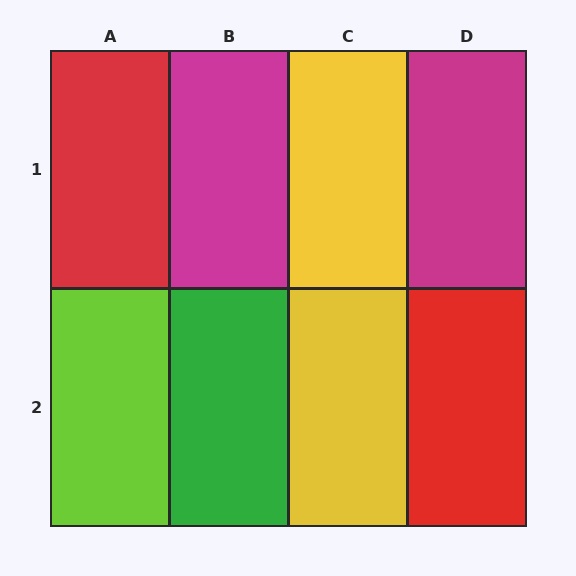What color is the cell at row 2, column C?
Yellow.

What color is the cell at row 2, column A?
Lime.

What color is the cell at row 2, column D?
Red.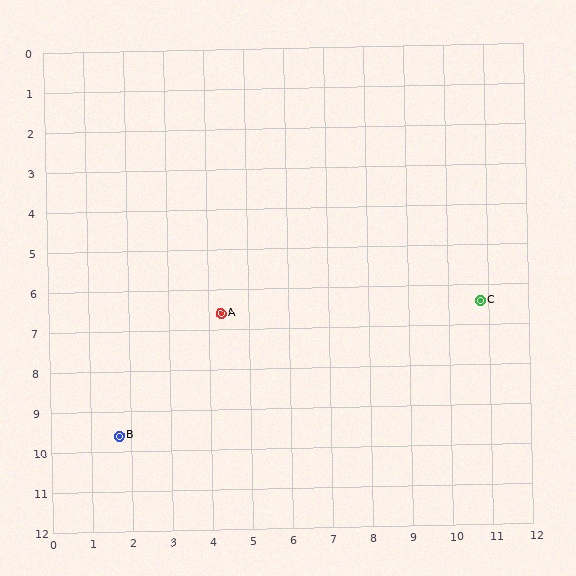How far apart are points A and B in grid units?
Points A and B are about 4.0 grid units apart.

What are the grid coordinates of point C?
Point C is at approximately (10.8, 6.4).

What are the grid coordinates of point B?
Point B is at approximately (1.7, 9.6).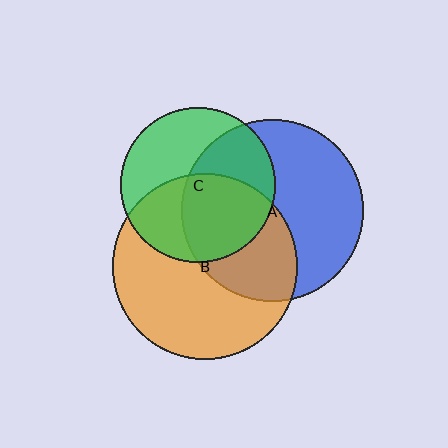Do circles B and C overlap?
Yes.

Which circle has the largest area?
Circle B (orange).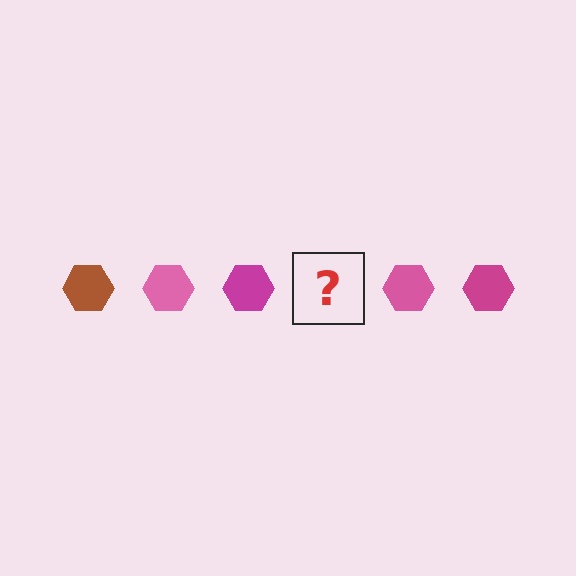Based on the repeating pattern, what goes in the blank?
The blank should be a brown hexagon.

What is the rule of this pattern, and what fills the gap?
The rule is that the pattern cycles through brown, pink, magenta hexagons. The gap should be filled with a brown hexagon.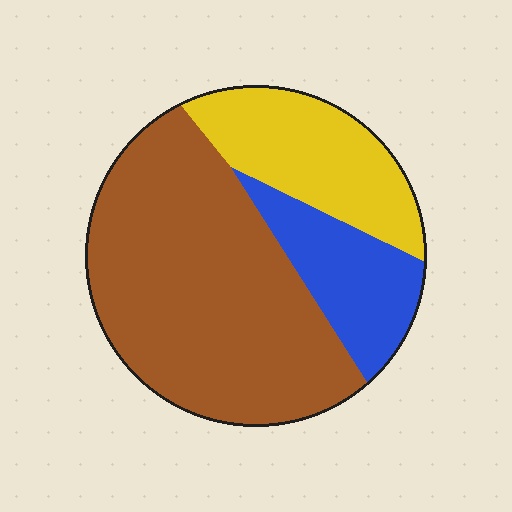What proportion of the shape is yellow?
Yellow covers about 25% of the shape.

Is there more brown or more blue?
Brown.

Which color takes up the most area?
Brown, at roughly 60%.